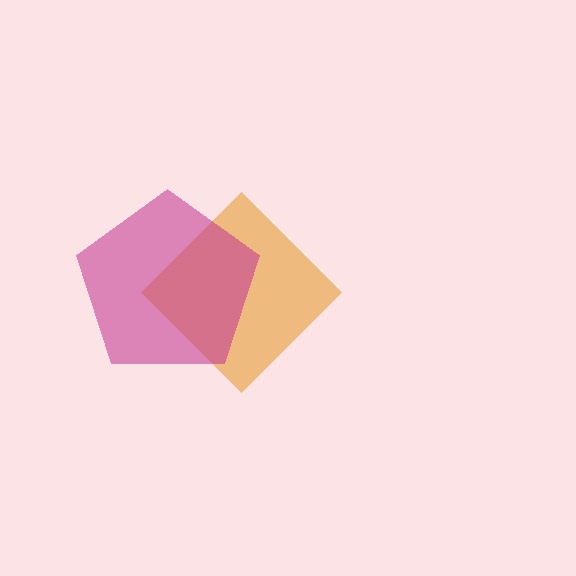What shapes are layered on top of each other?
The layered shapes are: an orange diamond, a magenta pentagon.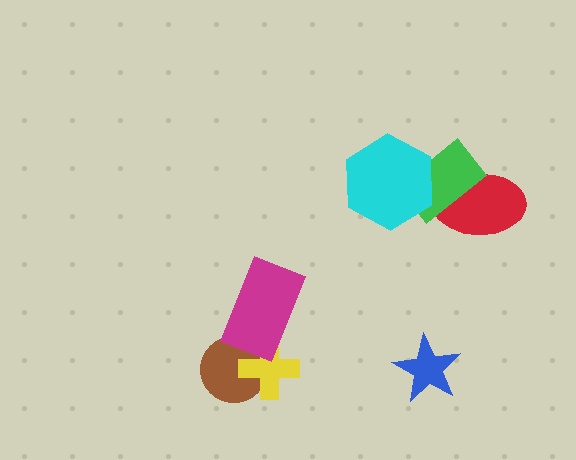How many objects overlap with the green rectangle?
2 objects overlap with the green rectangle.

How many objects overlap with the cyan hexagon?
1 object overlaps with the cyan hexagon.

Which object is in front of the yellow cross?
The magenta rectangle is in front of the yellow cross.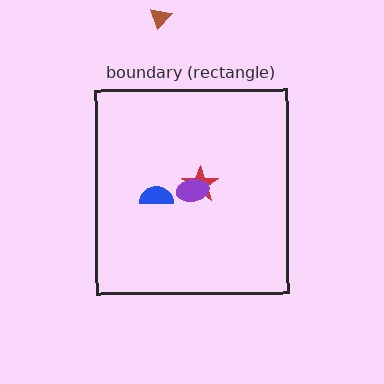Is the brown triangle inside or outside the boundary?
Outside.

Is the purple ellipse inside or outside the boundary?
Inside.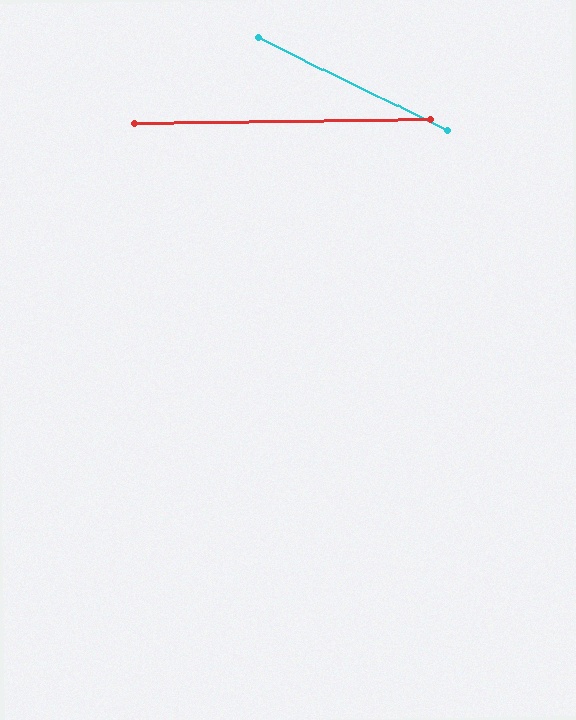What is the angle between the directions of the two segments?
Approximately 27 degrees.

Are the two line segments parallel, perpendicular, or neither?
Neither parallel nor perpendicular — they differ by about 27°.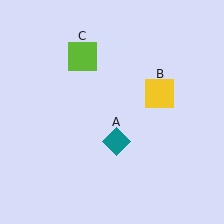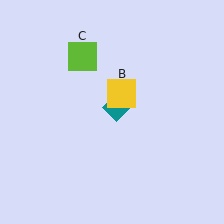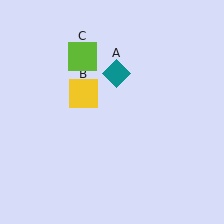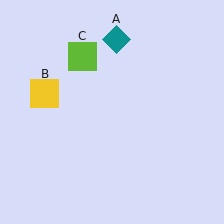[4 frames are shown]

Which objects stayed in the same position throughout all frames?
Lime square (object C) remained stationary.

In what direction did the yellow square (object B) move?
The yellow square (object B) moved left.